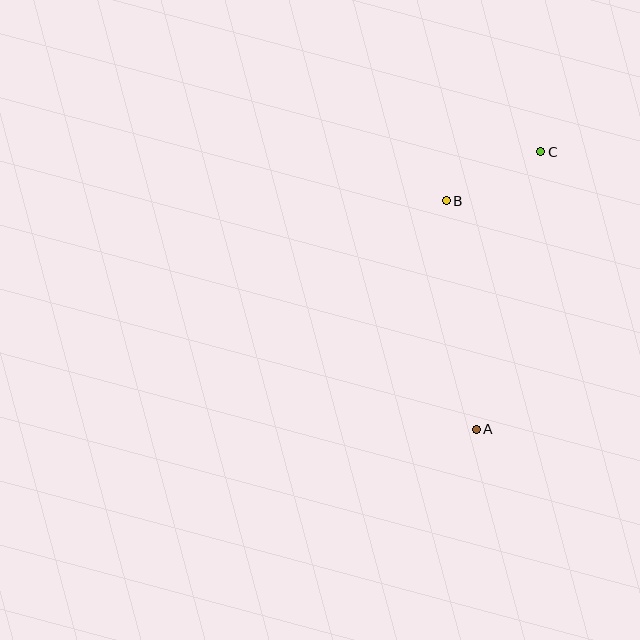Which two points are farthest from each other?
Points A and C are farthest from each other.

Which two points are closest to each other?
Points B and C are closest to each other.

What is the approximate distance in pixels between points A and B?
The distance between A and B is approximately 230 pixels.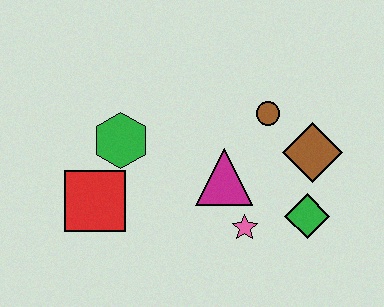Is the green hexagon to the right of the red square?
Yes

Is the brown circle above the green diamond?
Yes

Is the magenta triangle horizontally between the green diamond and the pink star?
No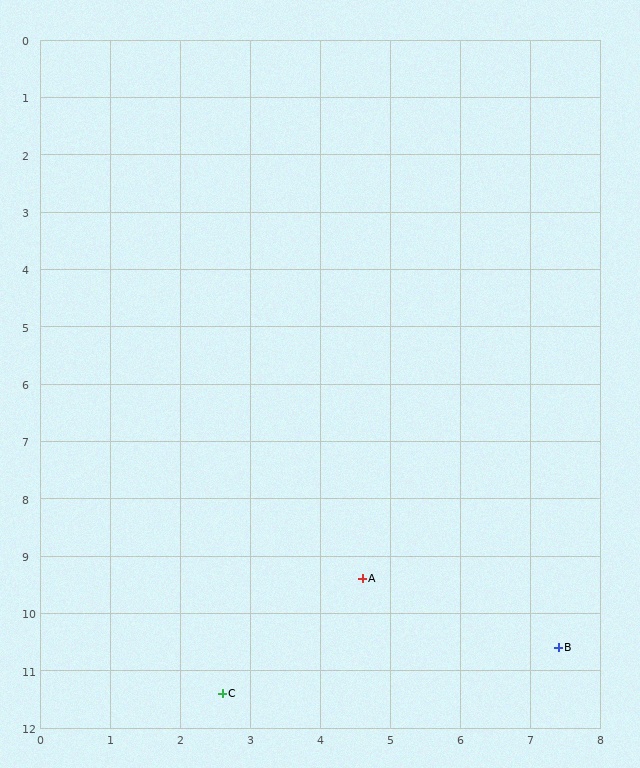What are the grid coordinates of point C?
Point C is at approximately (2.6, 11.4).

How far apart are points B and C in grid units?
Points B and C are about 4.9 grid units apart.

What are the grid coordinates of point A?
Point A is at approximately (4.6, 9.4).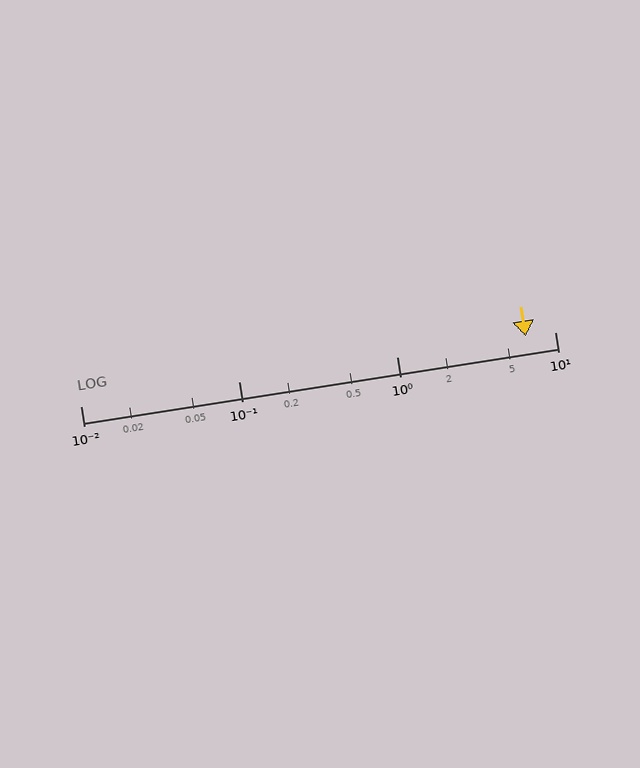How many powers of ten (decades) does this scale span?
The scale spans 3 decades, from 0.01 to 10.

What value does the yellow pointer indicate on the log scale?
The pointer indicates approximately 6.5.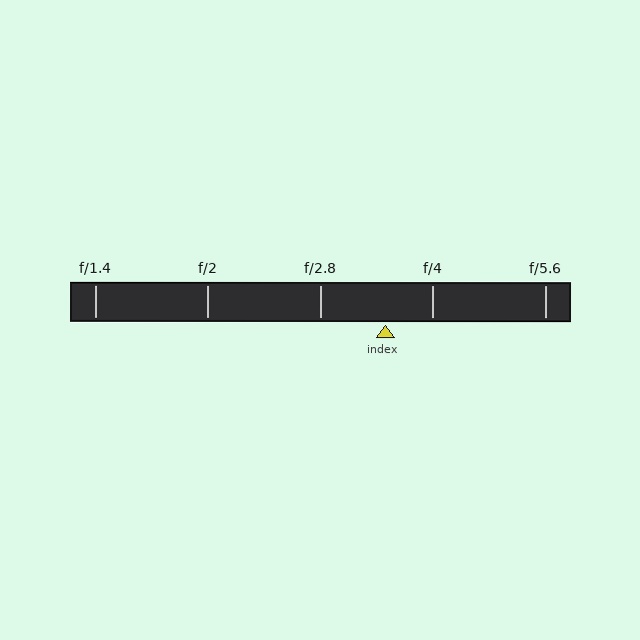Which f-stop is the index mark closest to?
The index mark is closest to f/4.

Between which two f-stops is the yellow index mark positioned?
The index mark is between f/2.8 and f/4.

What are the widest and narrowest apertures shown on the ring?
The widest aperture shown is f/1.4 and the narrowest is f/5.6.